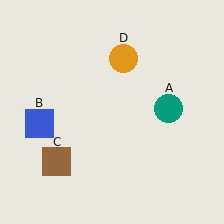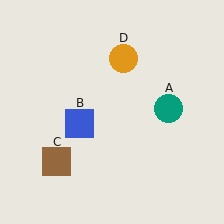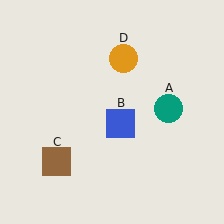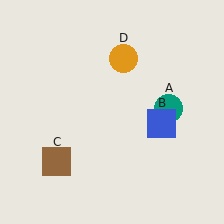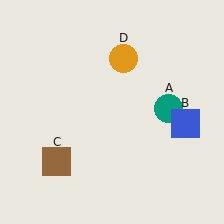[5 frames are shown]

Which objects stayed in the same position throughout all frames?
Teal circle (object A) and brown square (object C) and orange circle (object D) remained stationary.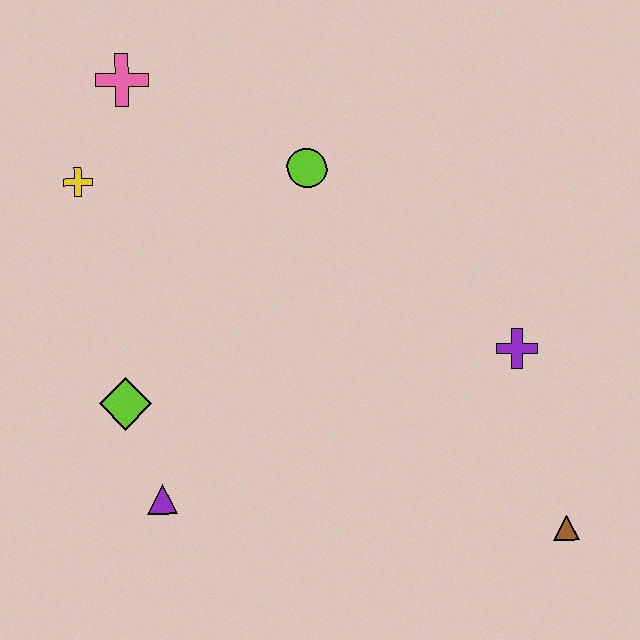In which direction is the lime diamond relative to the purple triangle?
The lime diamond is above the purple triangle.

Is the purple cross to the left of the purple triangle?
No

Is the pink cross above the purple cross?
Yes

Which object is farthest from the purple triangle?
The pink cross is farthest from the purple triangle.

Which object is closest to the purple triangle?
The lime diamond is closest to the purple triangle.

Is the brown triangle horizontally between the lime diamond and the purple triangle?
No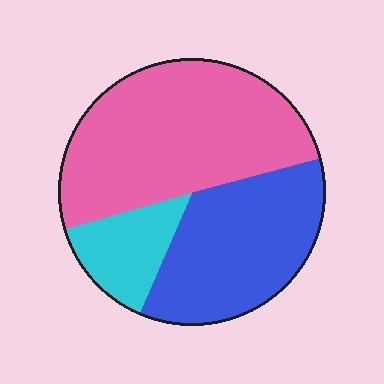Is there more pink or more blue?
Pink.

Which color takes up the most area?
Pink, at roughly 50%.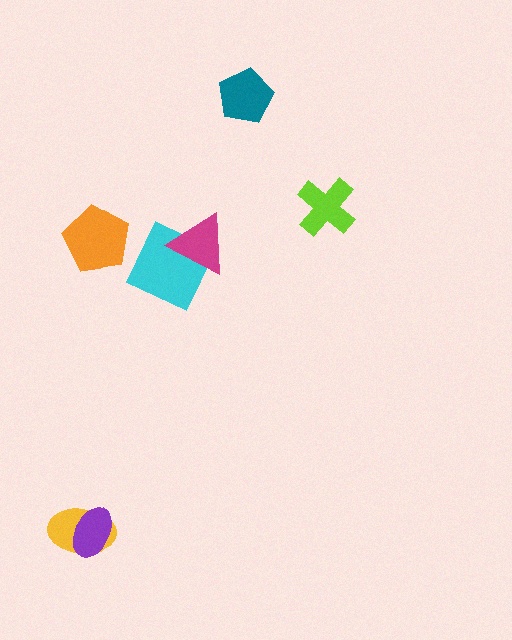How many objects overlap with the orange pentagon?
0 objects overlap with the orange pentagon.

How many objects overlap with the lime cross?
0 objects overlap with the lime cross.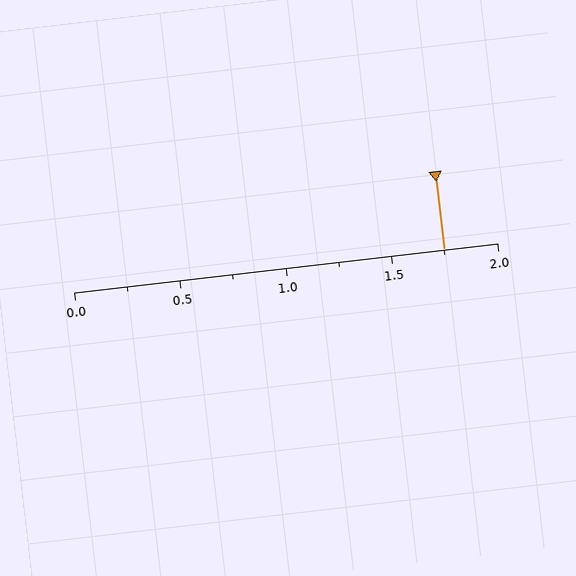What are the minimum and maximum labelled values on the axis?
The axis runs from 0.0 to 2.0.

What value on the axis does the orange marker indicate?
The marker indicates approximately 1.75.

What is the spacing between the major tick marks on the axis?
The major ticks are spaced 0.5 apart.